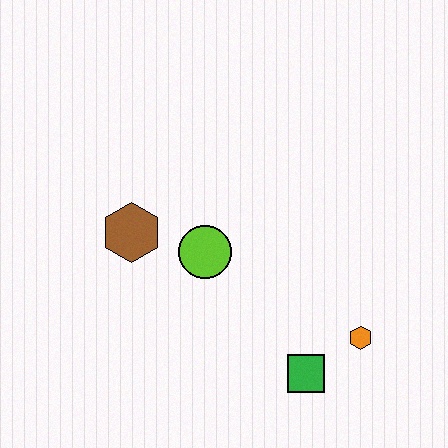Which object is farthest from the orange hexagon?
The brown hexagon is farthest from the orange hexagon.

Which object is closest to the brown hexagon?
The lime circle is closest to the brown hexagon.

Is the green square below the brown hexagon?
Yes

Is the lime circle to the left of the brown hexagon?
No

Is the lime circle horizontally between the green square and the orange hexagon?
No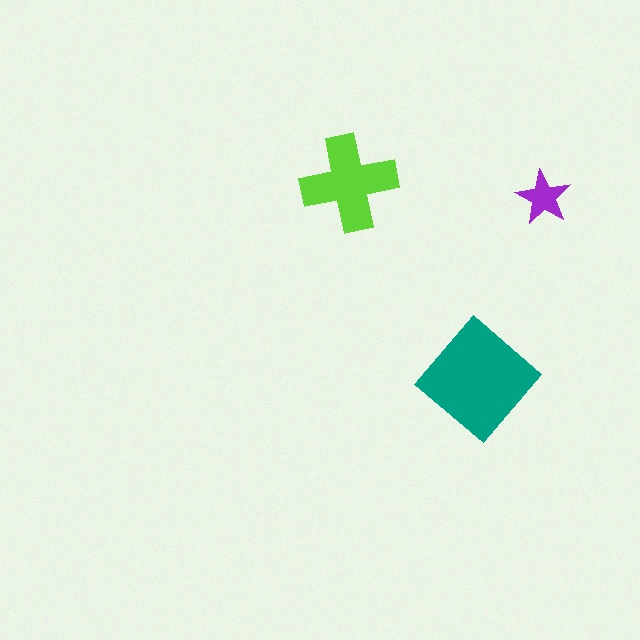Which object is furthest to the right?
The purple star is rightmost.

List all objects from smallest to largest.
The purple star, the lime cross, the teal diamond.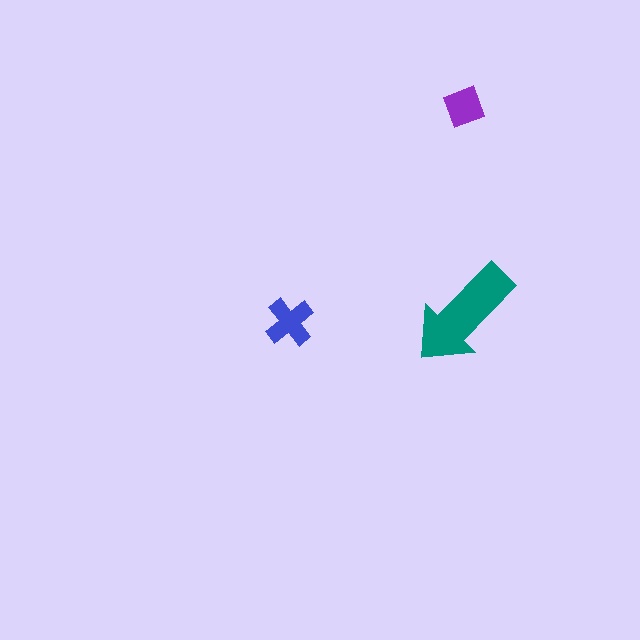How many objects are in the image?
There are 3 objects in the image.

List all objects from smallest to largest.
The purple square, the blue cross, the teal arrow.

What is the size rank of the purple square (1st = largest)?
3rd.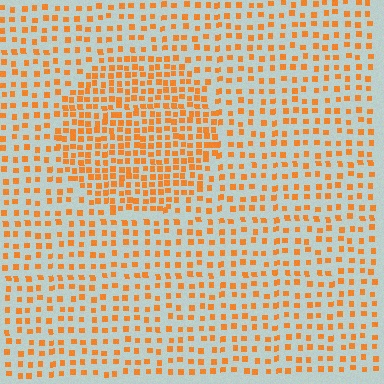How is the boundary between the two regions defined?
The boundary is defined by a change in element density (approximately 1.9x ratio). All elements are the same color, size, and shape.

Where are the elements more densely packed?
The elements are more densely packed inside the circle boundary.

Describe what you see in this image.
The image contains small orange elements arranged at two different densities. A circle-shaped region is visible where the elements are more densely packed than the surrounding area.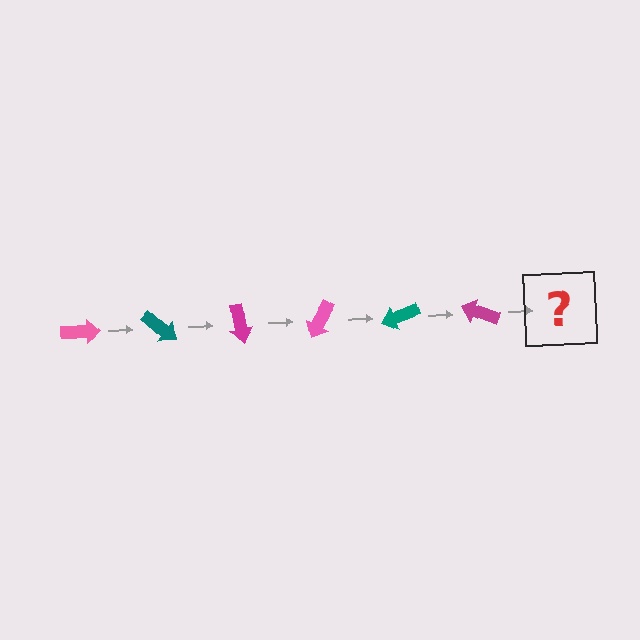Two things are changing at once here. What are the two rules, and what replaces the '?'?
The two rules are that it rotates 40 degrees each step and the color cycles through pink, teal, and magenta. The '?' should be a pink arrow, rotated 240 degrees from the start.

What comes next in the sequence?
The next element should be a pink arrow, rotated 240 degrees from the start.